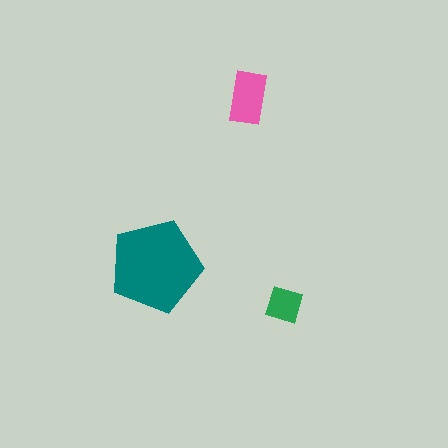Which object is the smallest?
The green diamond.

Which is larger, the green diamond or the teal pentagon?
The teal pentagon.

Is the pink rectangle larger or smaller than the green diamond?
Larger.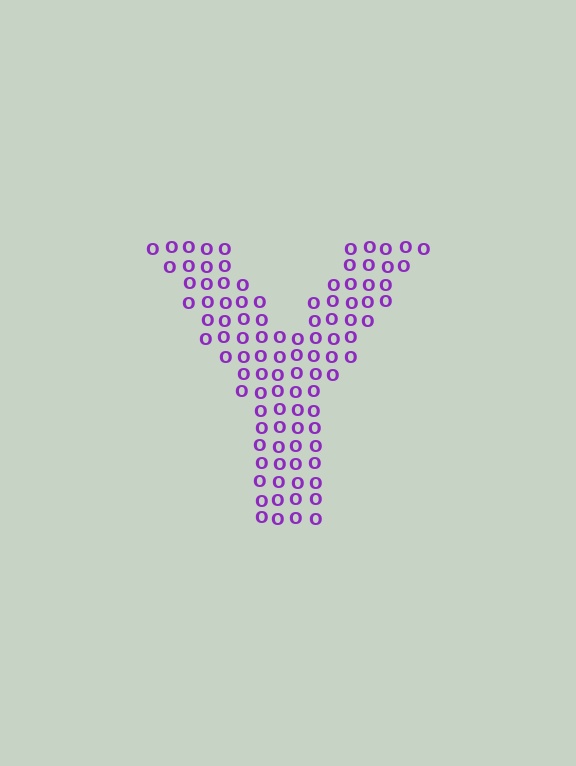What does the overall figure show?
The overall figure shows the letter Y.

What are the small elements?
The small elements are letter O's.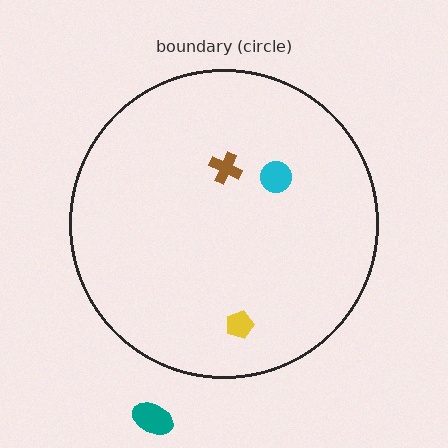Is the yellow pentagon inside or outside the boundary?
Inside.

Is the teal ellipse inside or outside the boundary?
Outside.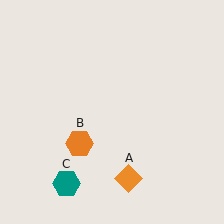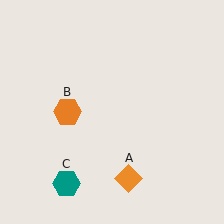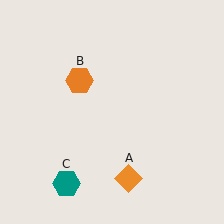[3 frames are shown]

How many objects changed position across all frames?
1 object changed position: orange hexagon (object B).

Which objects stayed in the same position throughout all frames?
Orange diamond (object A) and teal hexagon (object C) remained stationary.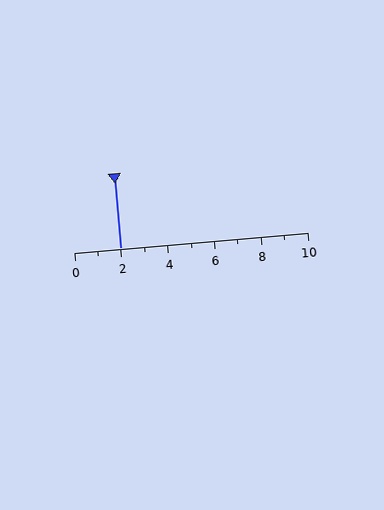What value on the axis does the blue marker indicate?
The marker indicates approximately 2.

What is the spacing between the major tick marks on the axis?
The major ticks are spaced 2 apart.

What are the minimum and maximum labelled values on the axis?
The axis runs from 0 to 10.